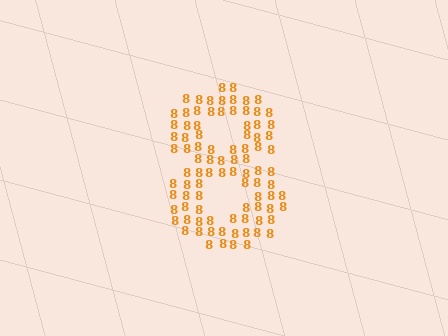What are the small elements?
The small elements are digit 8's.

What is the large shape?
The large shape is the digit 8.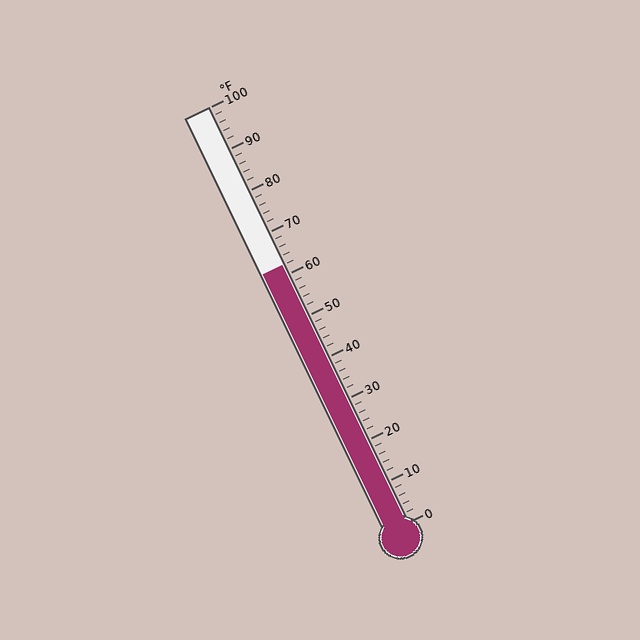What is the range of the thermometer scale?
The thermometer scale ranges from 0°F to 100°F.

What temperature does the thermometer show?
The thermometer shows approximately 62°F.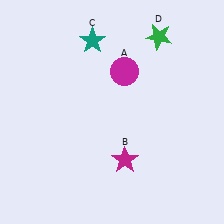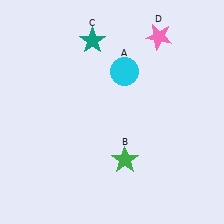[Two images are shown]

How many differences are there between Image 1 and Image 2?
There are 3 differences between the two images.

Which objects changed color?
A changed from magenta to cyan. B changed from magenta to green. D changed from green to pink.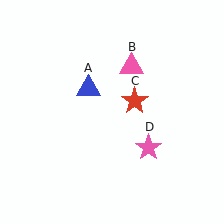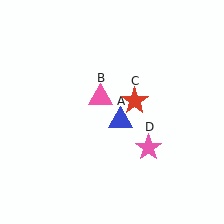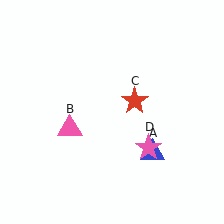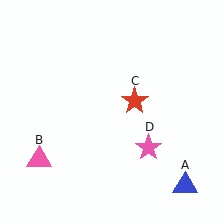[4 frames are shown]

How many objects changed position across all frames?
2 objects changed position: blue triangle (object A), pink triangle (object B).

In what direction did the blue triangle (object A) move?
The blue triangle (object A) moved down and to the right.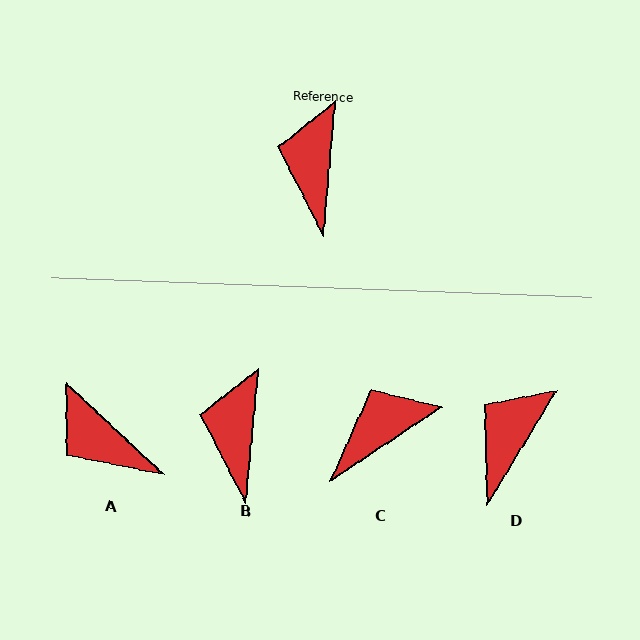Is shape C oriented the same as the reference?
No, it is off by about 51 degrees.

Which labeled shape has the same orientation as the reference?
B.